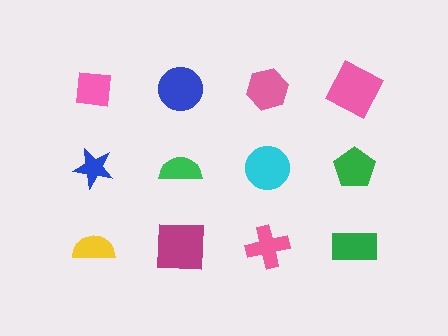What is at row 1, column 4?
A pink square.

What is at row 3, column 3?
A pink cross.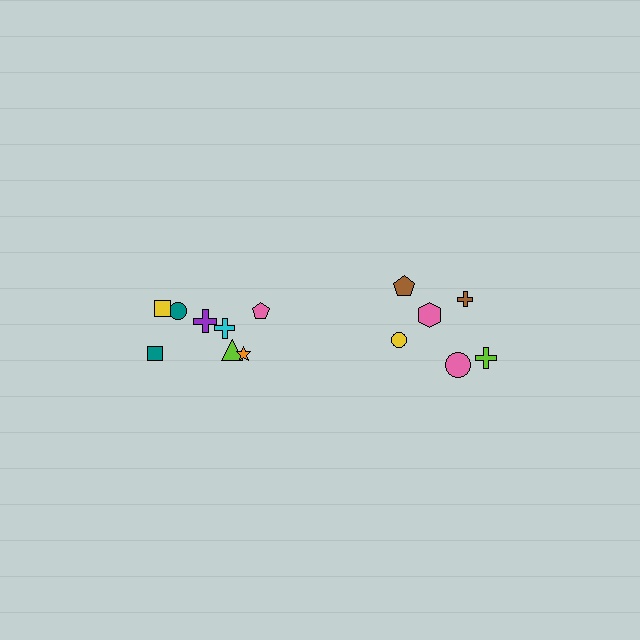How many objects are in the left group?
There are 8 objects.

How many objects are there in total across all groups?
There are 14 objects.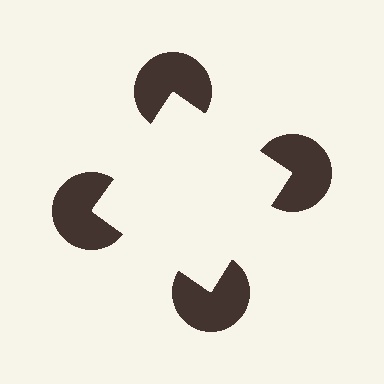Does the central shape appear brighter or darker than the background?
It typically appears slightly brighter than the background, even though no actual brightness change is drawn.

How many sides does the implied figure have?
4 sides.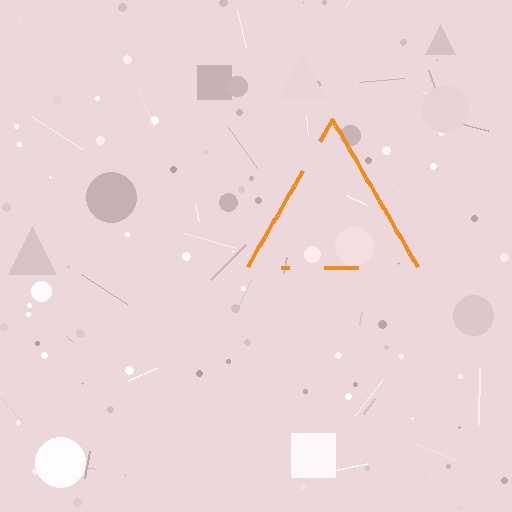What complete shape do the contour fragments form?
The contour fragments form a triangle.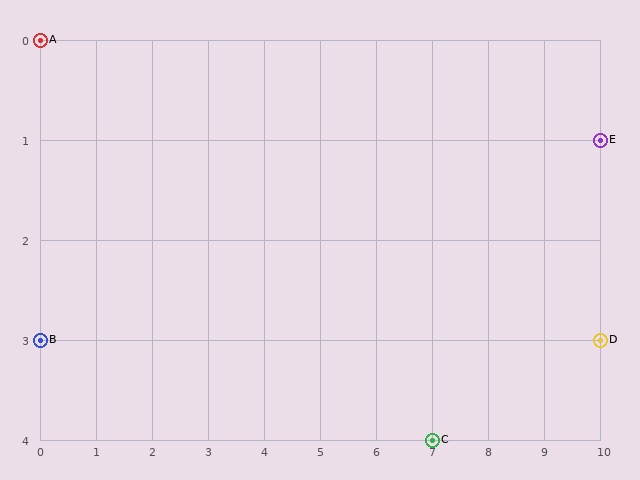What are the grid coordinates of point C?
Point C is at grid coordinates (7, 4).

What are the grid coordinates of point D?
Point D is at grid coordinates (10, 3).